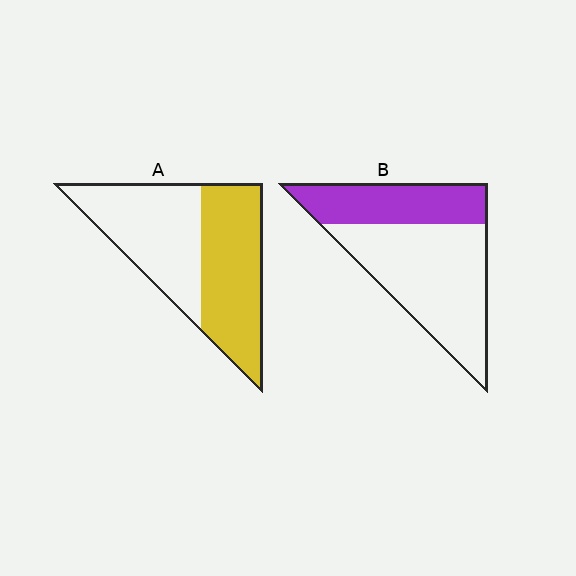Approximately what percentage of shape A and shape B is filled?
A is approximately 50% and B is approximately 35%.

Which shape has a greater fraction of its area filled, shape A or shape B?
Shape A.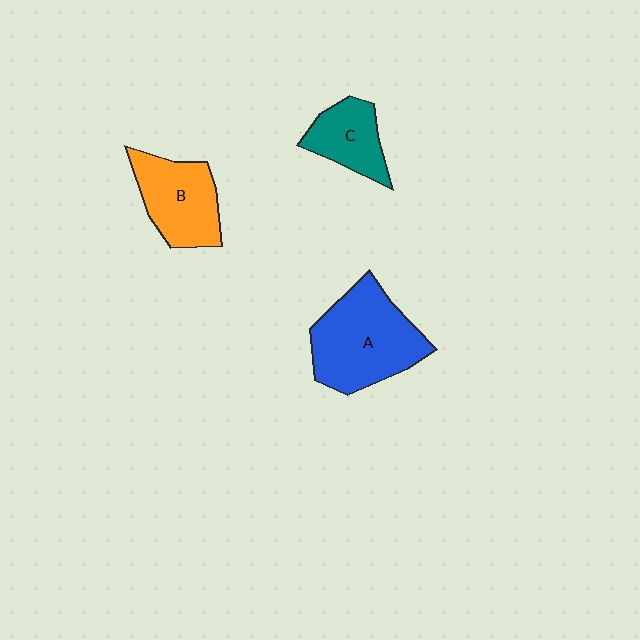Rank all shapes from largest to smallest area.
From largest to smallest: A (blue), B (orange), C (teal).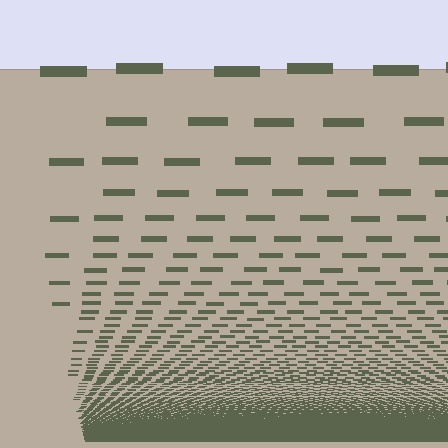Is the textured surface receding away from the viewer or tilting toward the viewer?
The surface appears to tilt toward the viewer. Texture elements get larger and sparser toward the top.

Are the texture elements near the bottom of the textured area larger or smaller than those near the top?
Smaller. The gradient is inverted — elements near the bottom are smaller and denser.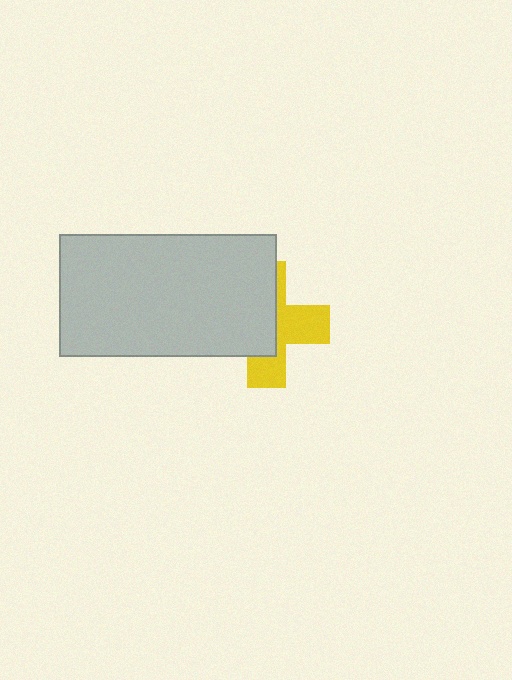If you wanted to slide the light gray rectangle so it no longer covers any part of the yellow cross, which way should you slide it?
Slide it left — that is the most direct way to separate the two shapes.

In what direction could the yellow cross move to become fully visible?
The yellow cross could move right. That would shift it out from behind the light gray rectangle entirely.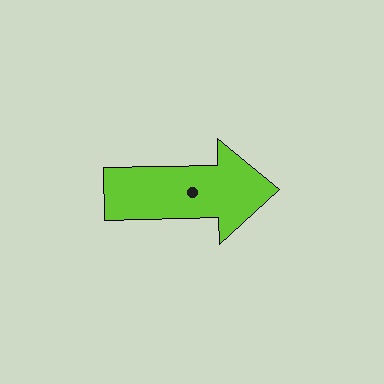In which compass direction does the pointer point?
East.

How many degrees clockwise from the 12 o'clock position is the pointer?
Approximately 89 degrees.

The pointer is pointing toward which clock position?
Roughly 3 o'clock.